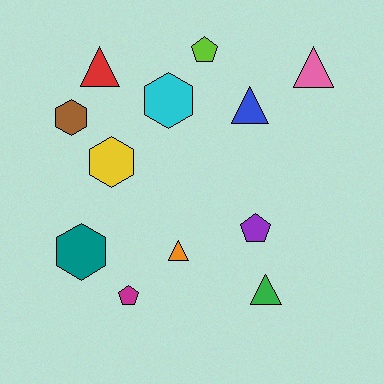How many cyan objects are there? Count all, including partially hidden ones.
There is 1 cyan object.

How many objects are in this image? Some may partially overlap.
There are 12 objects.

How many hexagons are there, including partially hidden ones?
There are 4 hexagons.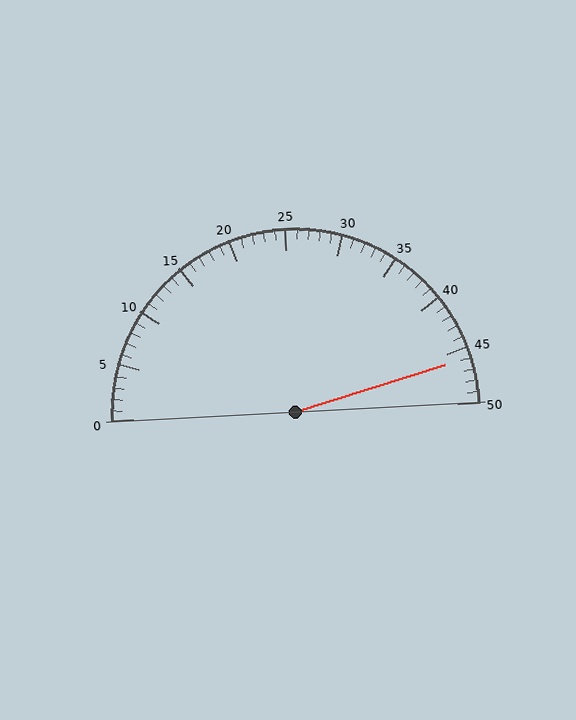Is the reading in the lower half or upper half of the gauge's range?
The reading is in the upper half of the range (0 to 50).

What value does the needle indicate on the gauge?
The needle indicates approximately 46.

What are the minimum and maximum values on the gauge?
The gauge ranges from 0 to 50.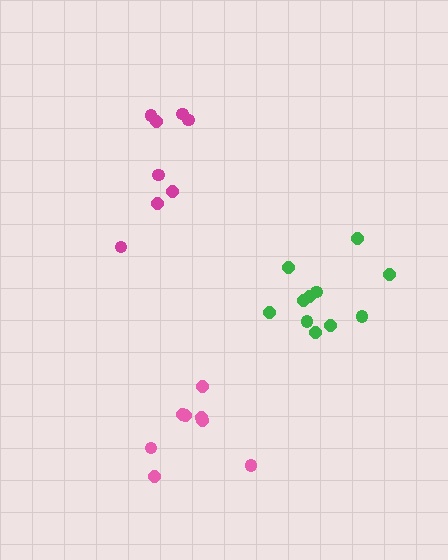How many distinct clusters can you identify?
There are 3 distinct clusters.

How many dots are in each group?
Group 1: 8 dots, Group 2: 8 dots, Group 3: 11 dots (27 total).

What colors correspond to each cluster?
The clusters are colored: pink, magenta, green.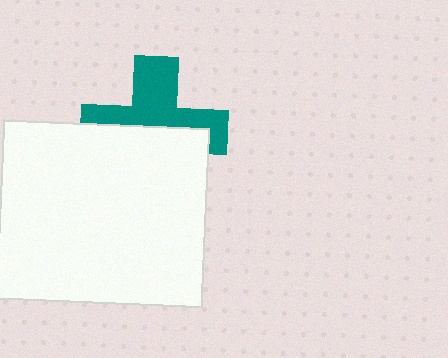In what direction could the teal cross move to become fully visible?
The teal cross could move up. That would shift it out from behind the white rectangle entirely.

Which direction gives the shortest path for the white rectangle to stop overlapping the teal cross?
Moving down gives the shortest separation.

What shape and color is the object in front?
The object in front is a white rectangle.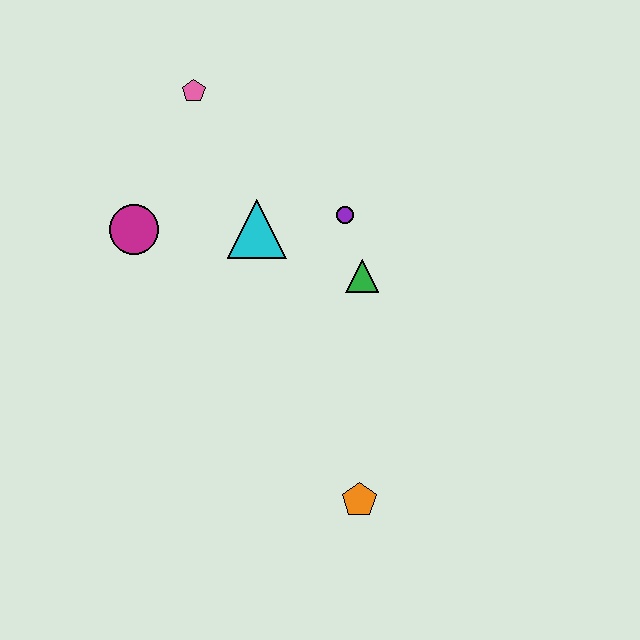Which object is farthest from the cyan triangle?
The orange pentagon is farthest from the cyan triangle.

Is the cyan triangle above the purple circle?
No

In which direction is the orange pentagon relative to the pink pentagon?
The orange pentagon is below the pink pentagon.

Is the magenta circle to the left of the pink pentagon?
Yes